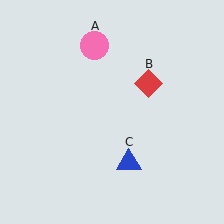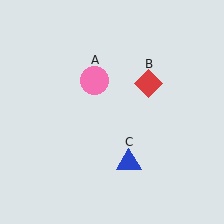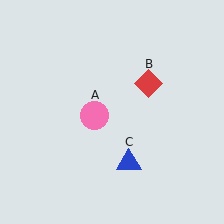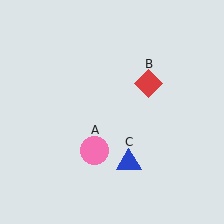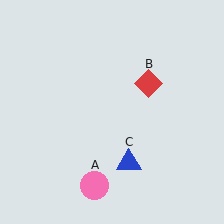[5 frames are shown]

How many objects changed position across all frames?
1 object changed position: pink circle (object A).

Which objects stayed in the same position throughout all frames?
Red diamond (object B) and blue triangle (object C) remained stationary.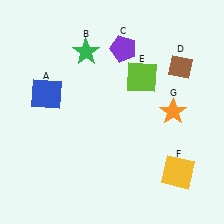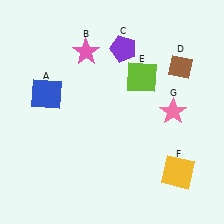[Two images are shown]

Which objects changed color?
B changed from green to pink. G changed from orange to pink.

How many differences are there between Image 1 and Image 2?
There are 2 differences between the two images.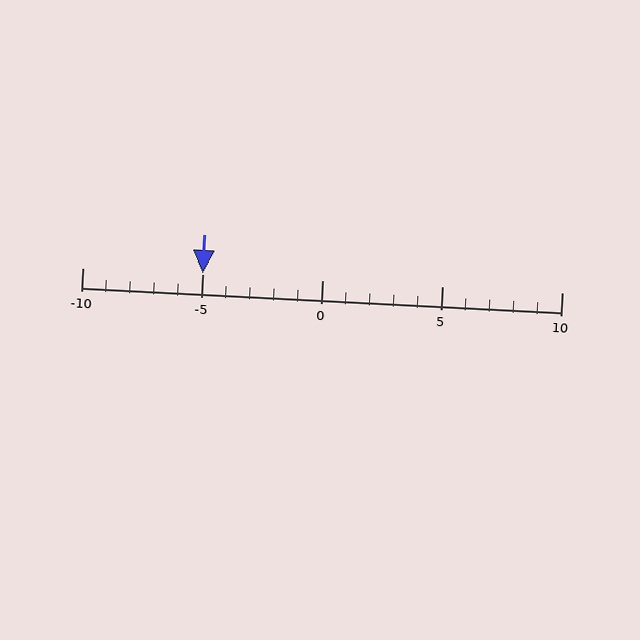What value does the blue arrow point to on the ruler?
The blue arrow points to approximately -5.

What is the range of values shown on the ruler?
The ruler shows values from -10 to 10.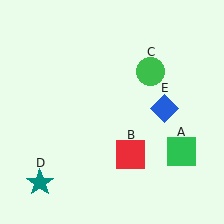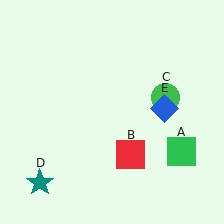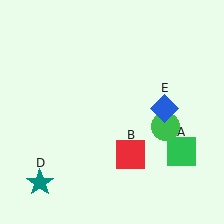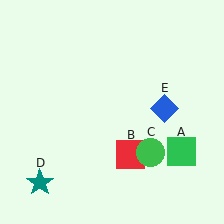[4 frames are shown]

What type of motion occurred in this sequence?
The green circle (object C) rotated clockwise around the center of the scene.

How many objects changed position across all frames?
1 object changed position: green circle (object C).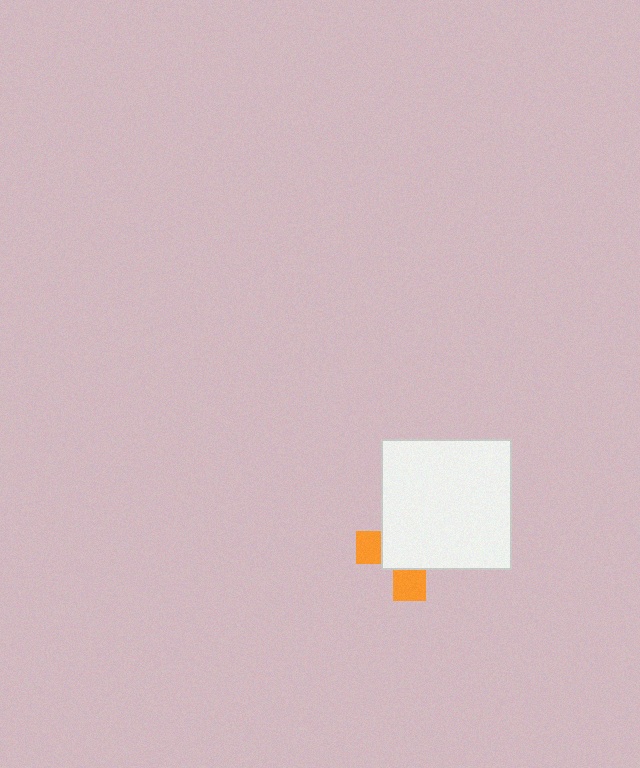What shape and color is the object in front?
The object in front is a white square.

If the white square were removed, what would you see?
You would see the complete orange cross.